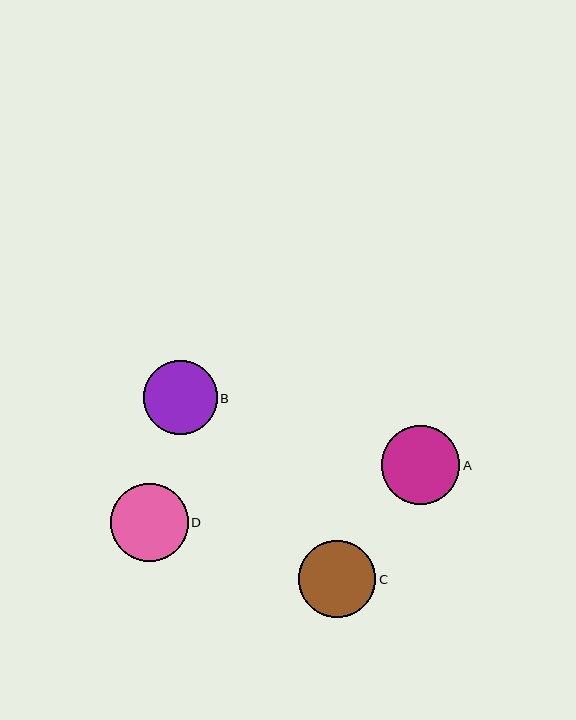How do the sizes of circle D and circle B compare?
Circle D and circle B are approximately the same size.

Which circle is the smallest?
Circle B is the smallest with a size of approximately 74 pixels.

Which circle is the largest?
Circle A is the largest with a size of approximately 79 pixels.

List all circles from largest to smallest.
From largest to smallest: A, D, C, B.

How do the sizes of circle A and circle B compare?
Circle A and circle B are approximately the same size.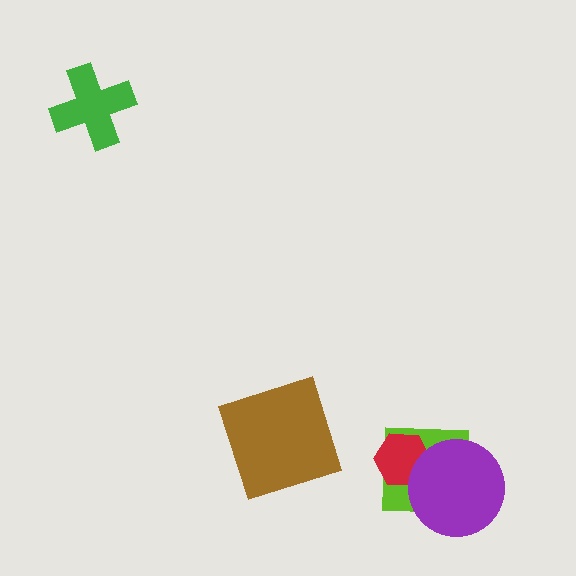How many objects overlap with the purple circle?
2 objects overlap with the purple circle.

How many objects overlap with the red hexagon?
2 objects overlap with the red hexagon.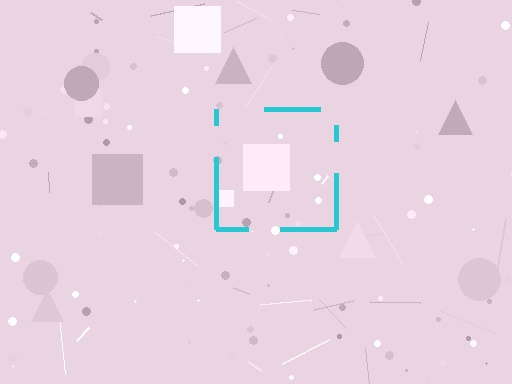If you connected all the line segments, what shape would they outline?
They would outline a square.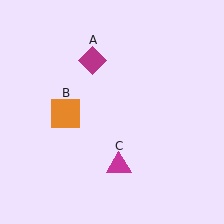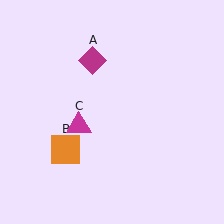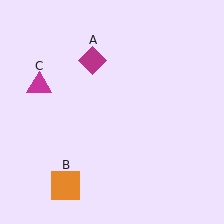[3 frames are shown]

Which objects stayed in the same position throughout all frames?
Magenta diamond (object A) remained stationary.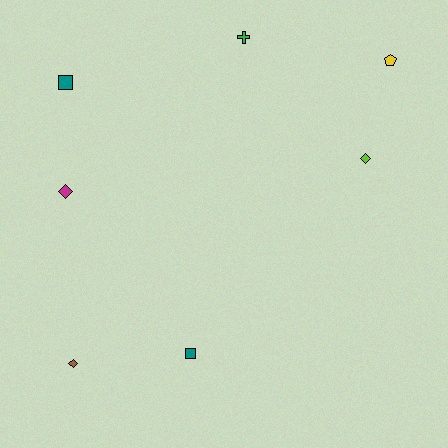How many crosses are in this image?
There is 1 cross.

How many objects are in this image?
There are 7 objects.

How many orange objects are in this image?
There are no orange objects.